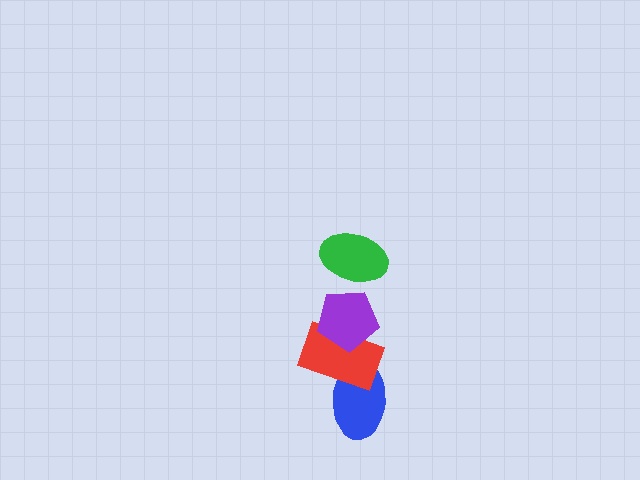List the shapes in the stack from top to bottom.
From top to bottom: the green ellipse, the purple pentagon, the red rectangle, the blue ellipse.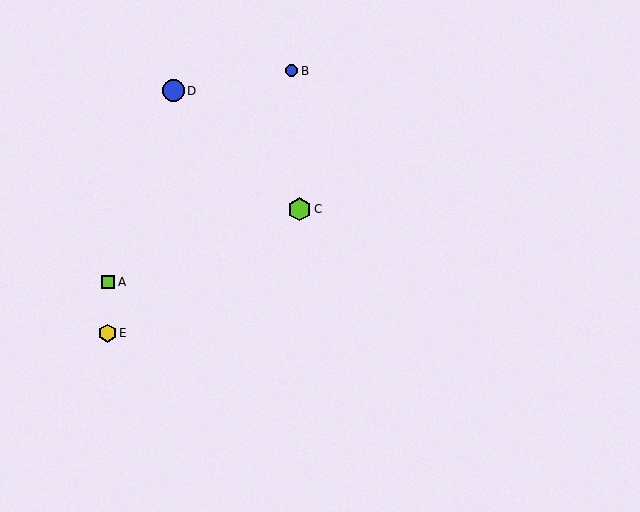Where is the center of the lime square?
The center of the lime square is at (108, 282).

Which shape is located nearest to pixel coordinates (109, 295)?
The lime square (labeled A) at (108, 282) is nearest to that location.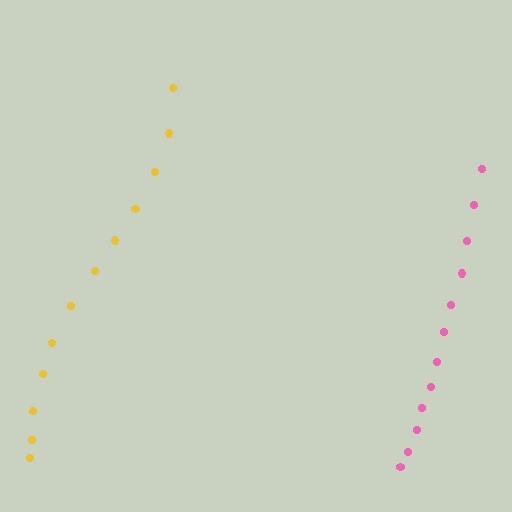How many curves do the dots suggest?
There are 2 distinct paths.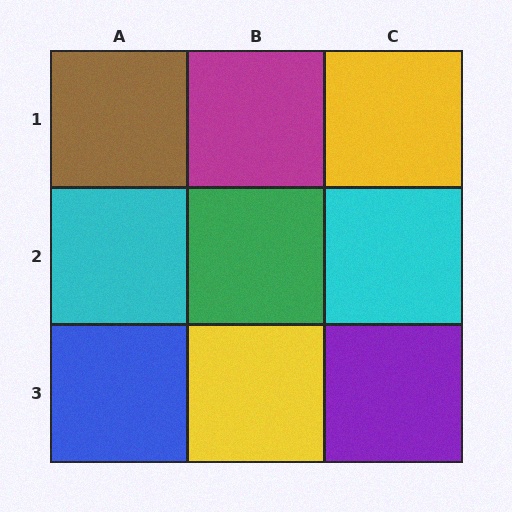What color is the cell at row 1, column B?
Magenta.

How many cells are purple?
1 cell is purple.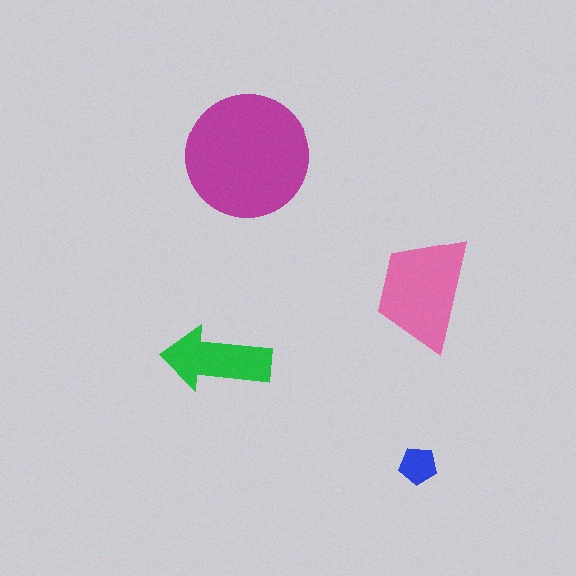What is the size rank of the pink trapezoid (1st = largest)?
2nd.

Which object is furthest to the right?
The blue pentagon is rightmost.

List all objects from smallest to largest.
The blue pentagon, the green arrow, the pink trapezoid, the magenta circle.